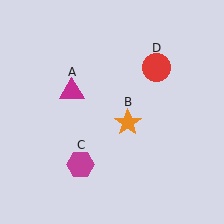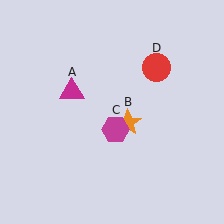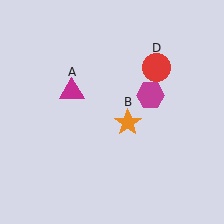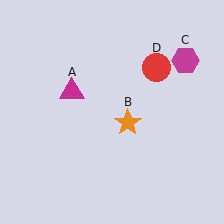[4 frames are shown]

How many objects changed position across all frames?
1 object changed position: magenta hexagon (object C).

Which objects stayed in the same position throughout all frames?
Magenta triangle (object A) and orange star (object B) and red circle (object D) remained stationary.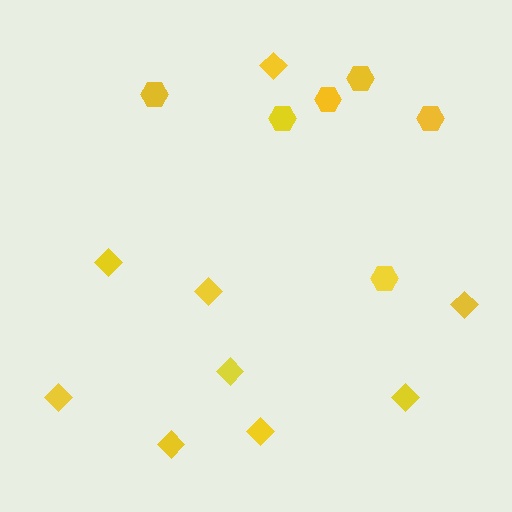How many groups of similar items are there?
There are 2 groups: one group of hexagons (6) and one group of diamonds (9).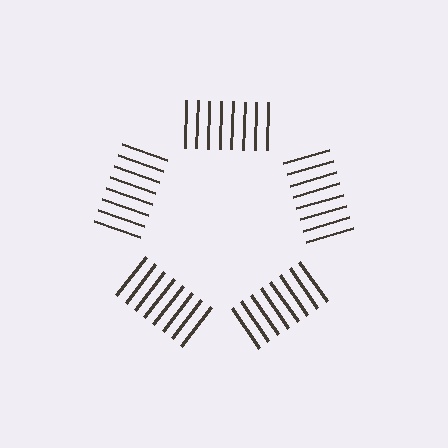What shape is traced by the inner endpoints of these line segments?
An illusory pentagon — the line segments terminate on its edges but no continuous stroke is drawn.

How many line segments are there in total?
40 — 8 along each of the 5 edges.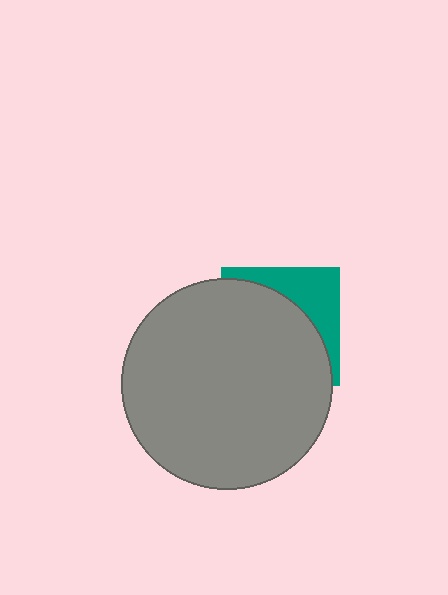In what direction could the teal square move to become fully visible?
The teal square could move toward the upper-right. That would shift it out from behind the gray circle entirely.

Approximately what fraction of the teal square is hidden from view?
Roughly 69% of the teal square is hidden behind the gray circle.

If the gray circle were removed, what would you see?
You would see the complete teal square.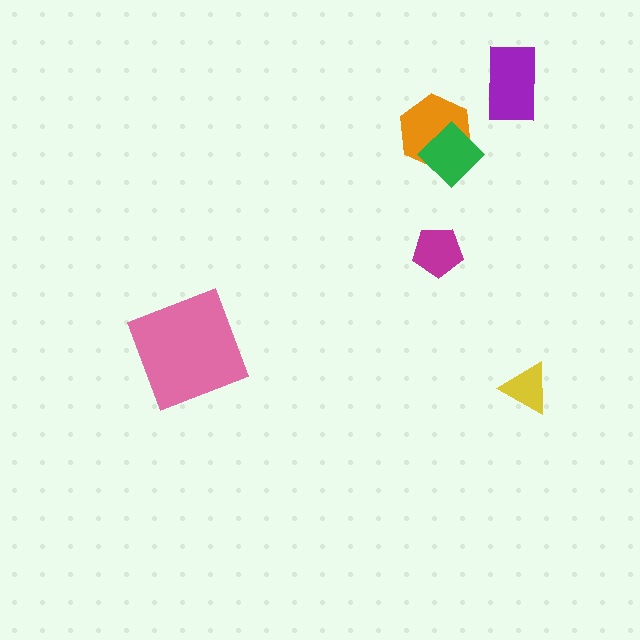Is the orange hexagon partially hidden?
Yes, it is partially covered by another shape.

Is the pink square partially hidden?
No, no other shape covers it.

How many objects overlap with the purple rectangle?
0 objects overlap with the purple rectangle.